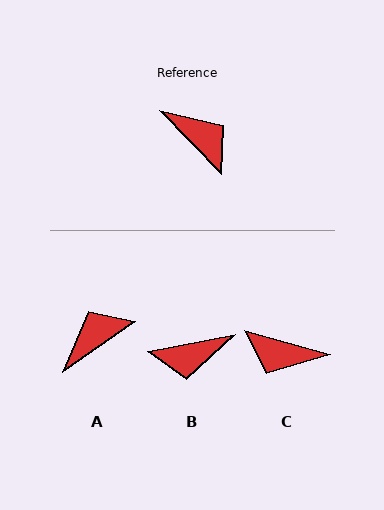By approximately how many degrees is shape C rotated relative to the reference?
Approximately 150 degrees clockwise.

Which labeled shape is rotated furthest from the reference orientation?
C, about 150 degrees away.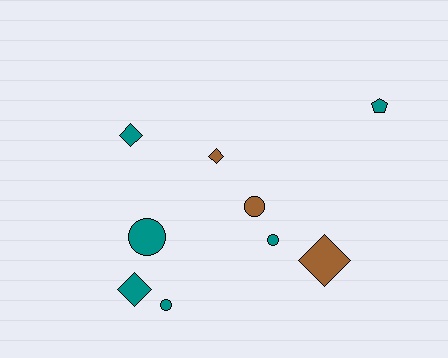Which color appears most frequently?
Teal, with 6 objects.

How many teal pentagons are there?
There is 1 teal pentagon.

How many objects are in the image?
There are 9 objects.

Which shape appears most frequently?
Diamond, with 4 objects.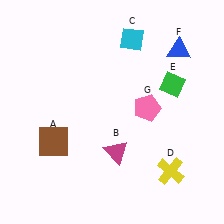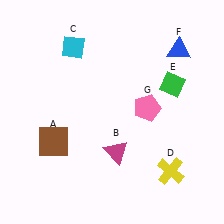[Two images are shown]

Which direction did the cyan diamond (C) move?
The cyan diamond (C) moved left.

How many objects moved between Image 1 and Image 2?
1 object moved between the two images.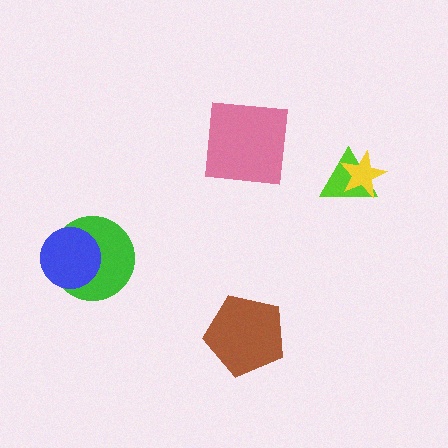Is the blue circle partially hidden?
No, no other shape covers it.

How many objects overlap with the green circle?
1 object overlaps with the green circle.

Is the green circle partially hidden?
Yes, it is partially covered by another shape.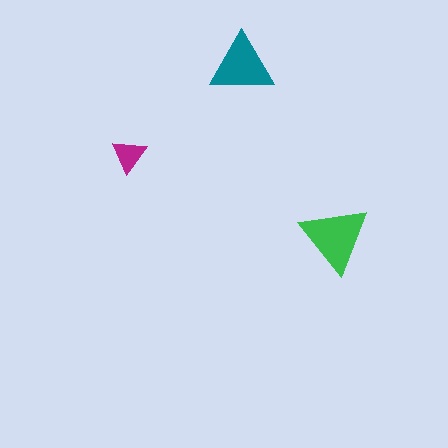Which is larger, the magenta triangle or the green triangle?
The green one.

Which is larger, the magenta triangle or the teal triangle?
The teal one.